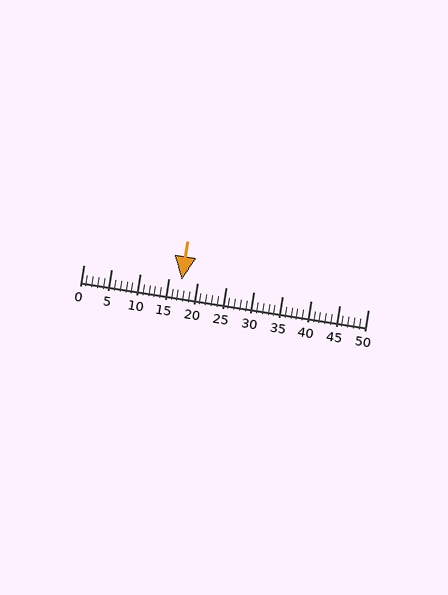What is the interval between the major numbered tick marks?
The major tick marks are spaced 5 units apart.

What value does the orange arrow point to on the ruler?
The orange arrow points to approximately 17.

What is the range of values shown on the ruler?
The ruler shows values from 0 to 50.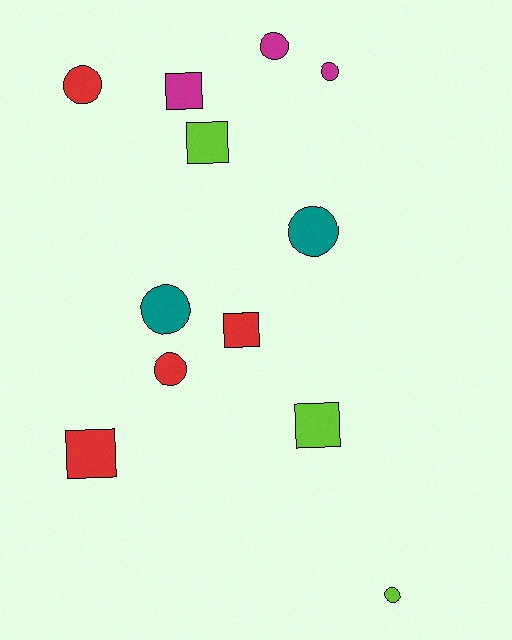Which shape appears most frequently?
Circle, with 7 objects.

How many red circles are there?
There are 2 red circles.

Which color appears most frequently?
Red, with 4 objects.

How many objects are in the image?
There are 12 objects.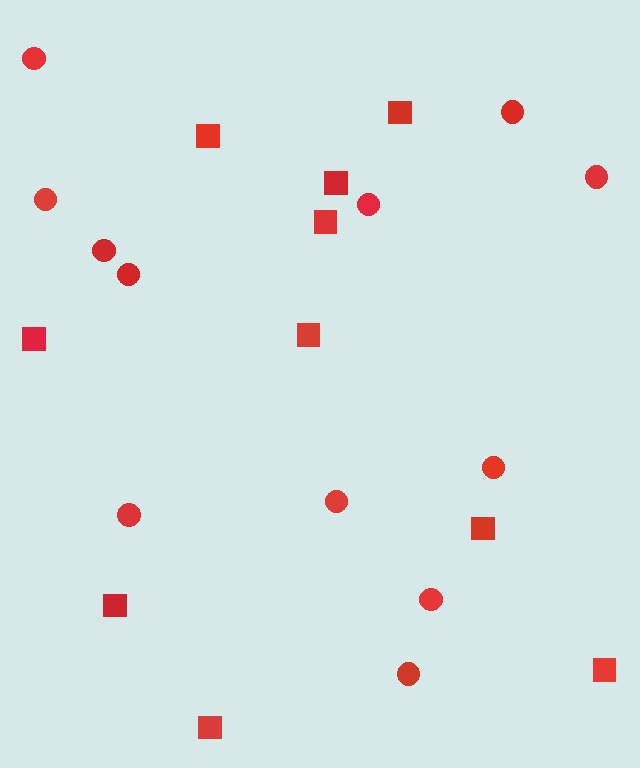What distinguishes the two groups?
There are 2 groups: one group of circles (12) and one group of squares (10).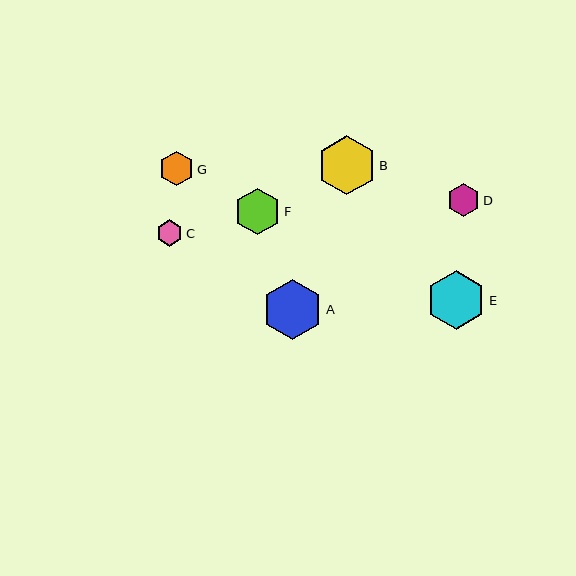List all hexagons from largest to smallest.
From largest to smallest: A, E, B, F, G, D, C.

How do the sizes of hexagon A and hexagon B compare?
Hexagon A and hexagon B are approximately the same size.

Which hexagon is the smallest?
Hexagon C is the smallest with a size of approximately 26 pixels.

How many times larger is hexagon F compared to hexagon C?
Hexagon F is approximately 1.8 times the size of hexagon C.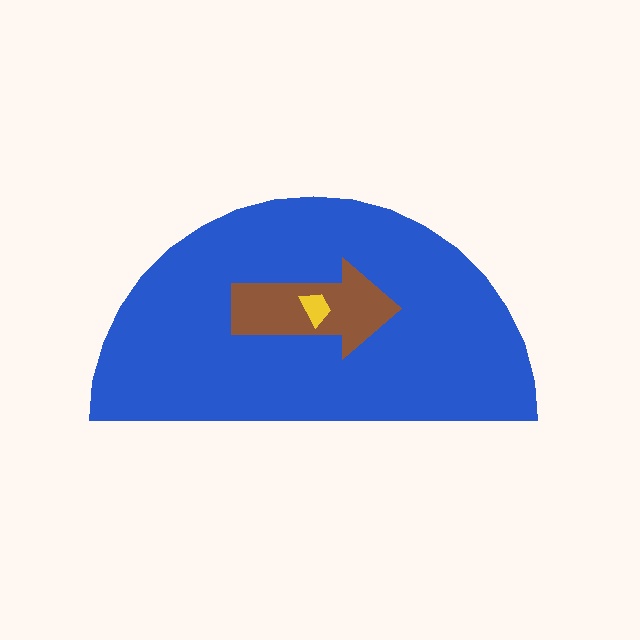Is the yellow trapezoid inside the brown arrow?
Yes.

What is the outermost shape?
The blue semicircle.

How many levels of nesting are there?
3.